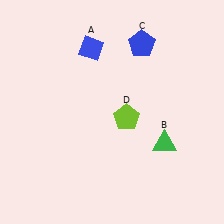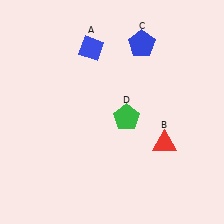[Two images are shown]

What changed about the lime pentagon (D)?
In Image 1, D is lime. In Image 2, it changed to green.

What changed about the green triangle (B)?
In Image 1, B is green. In Image 2, it changed to red.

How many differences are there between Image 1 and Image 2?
There are 2 differences between the two images.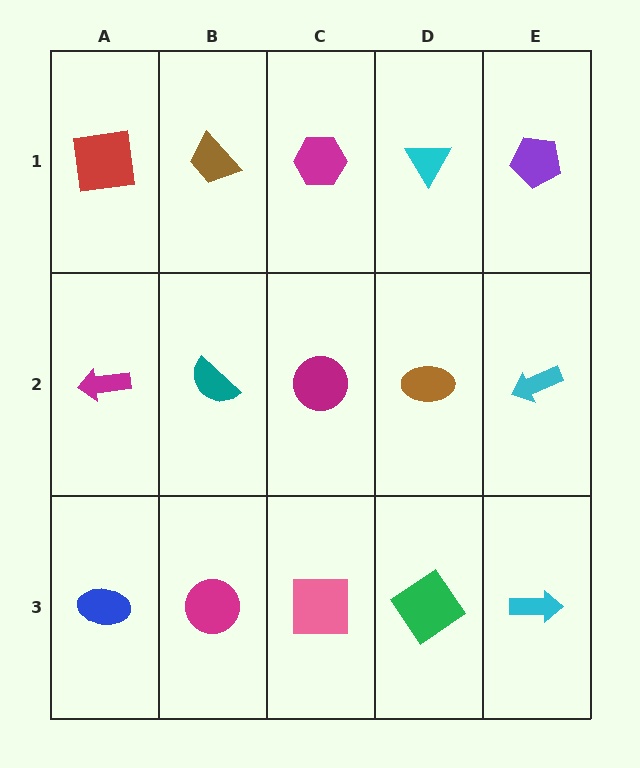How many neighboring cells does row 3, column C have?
3.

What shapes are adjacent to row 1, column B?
A teal semicircle (row 2, column B), a red square (row 1, column A), a magenta hexagon (row 1, column C).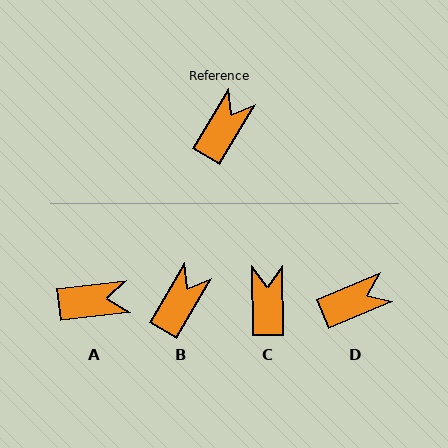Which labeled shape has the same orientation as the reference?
B.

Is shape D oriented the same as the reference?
No, it is off by about 37 degrees.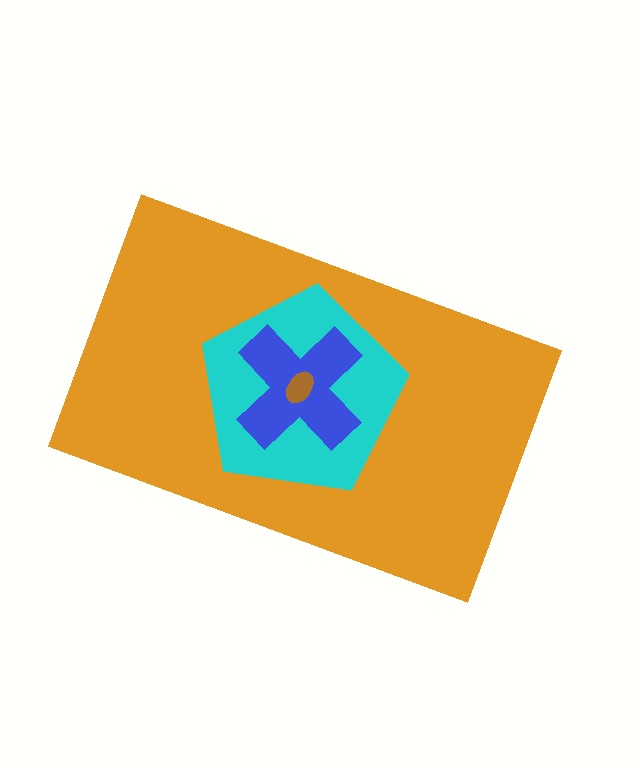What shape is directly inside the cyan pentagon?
The blue cross.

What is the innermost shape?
The brown ellipse.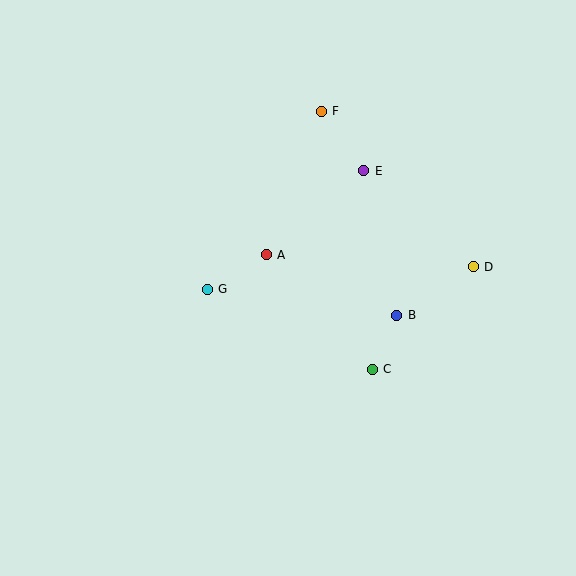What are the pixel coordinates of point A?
Point A is at (266, 255).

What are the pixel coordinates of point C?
Point C is at (372, 369).